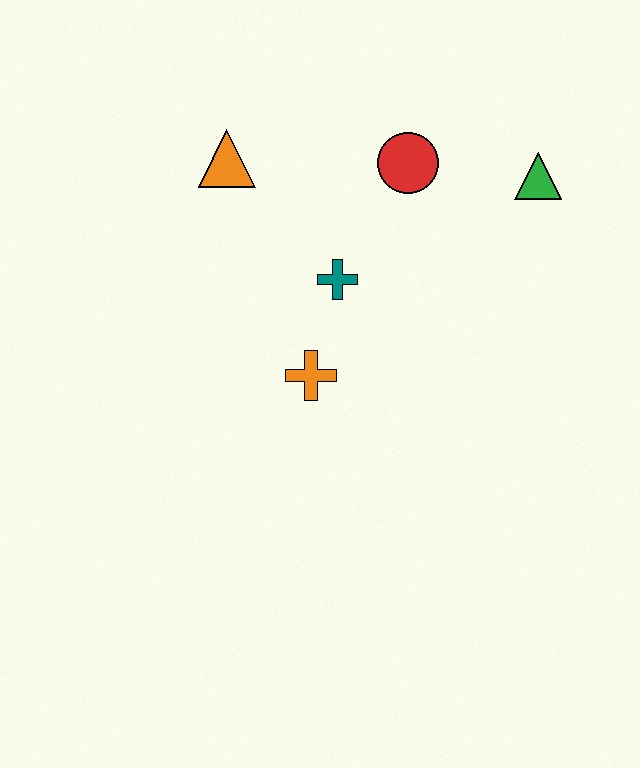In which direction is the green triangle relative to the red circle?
The green triangle is to the right of the red circle.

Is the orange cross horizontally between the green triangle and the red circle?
No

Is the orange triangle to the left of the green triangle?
Yes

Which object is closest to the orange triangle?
The teal cross is closest to the orange triangle.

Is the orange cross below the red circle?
Yes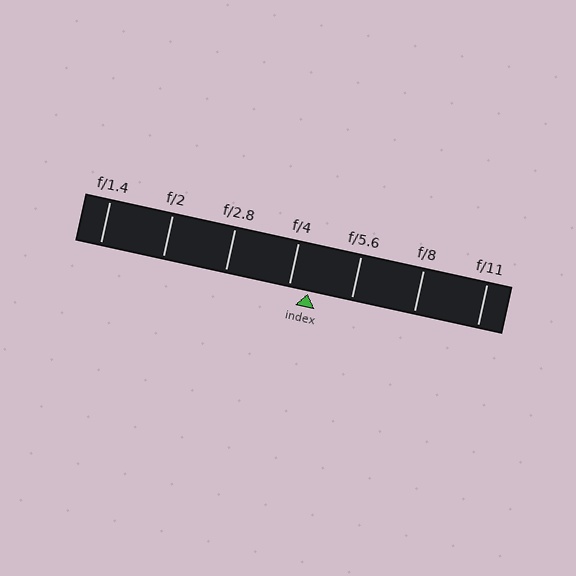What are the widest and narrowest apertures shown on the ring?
The widest aperture shown is f/1.4 and the narrowest is f/11.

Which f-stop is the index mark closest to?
The index mark is closest to f/4.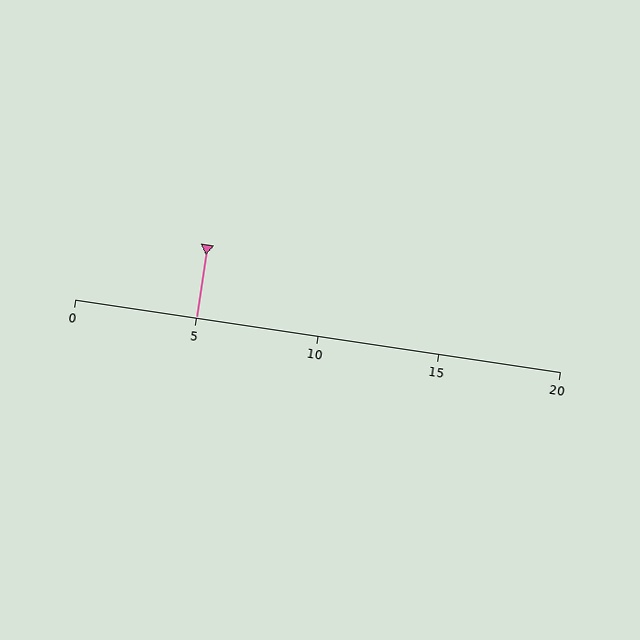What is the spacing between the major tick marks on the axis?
The major ticks are spaced 5 apart.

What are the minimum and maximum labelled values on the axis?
The axis runs from 0 to 20.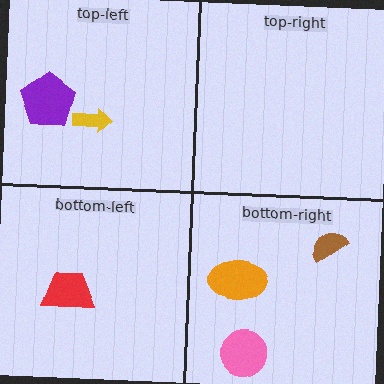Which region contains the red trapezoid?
The bottom-left region.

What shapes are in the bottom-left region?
The red trapezoid.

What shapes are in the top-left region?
The yellow arrow, the purple pentagon.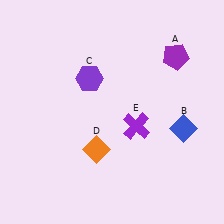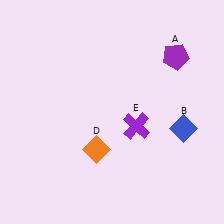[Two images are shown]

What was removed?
The purple hexagon (C) was removed in Image 2.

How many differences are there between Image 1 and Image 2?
There is 1 difference between the two images.